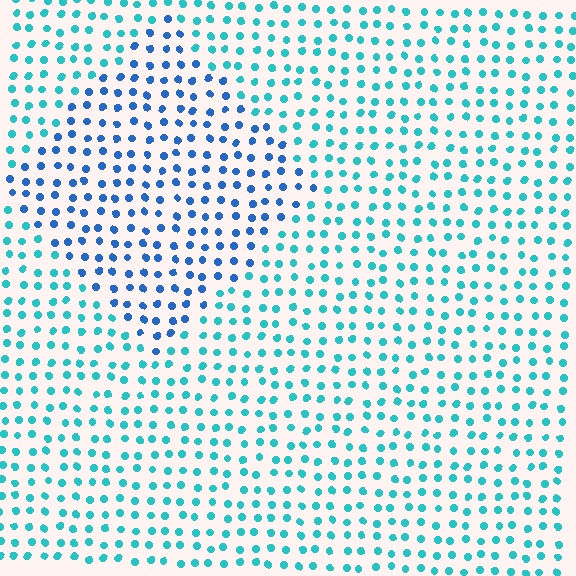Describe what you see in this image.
The image is filled with small cyan elements in a uniform arrangement. A diamond-shaped region is visible where the elements are tinted to a slightly different hue, forming a subtle color boundary.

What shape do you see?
I see a diamond.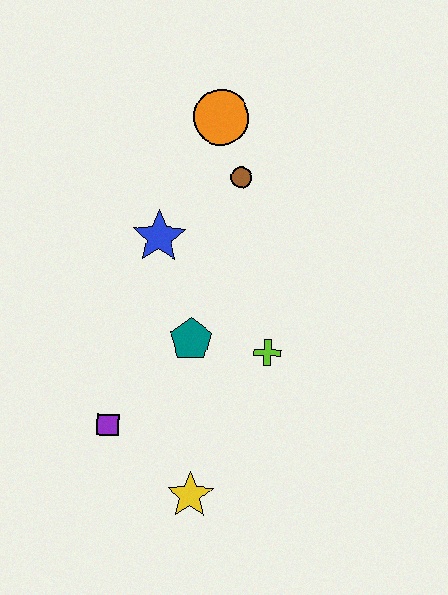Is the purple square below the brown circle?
Yes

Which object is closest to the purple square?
The yellow star is closest to the purple square.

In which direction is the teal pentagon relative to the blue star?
The teal pentagon is below the blue star.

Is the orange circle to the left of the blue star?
No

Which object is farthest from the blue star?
The yellow star is farthest from the blue star.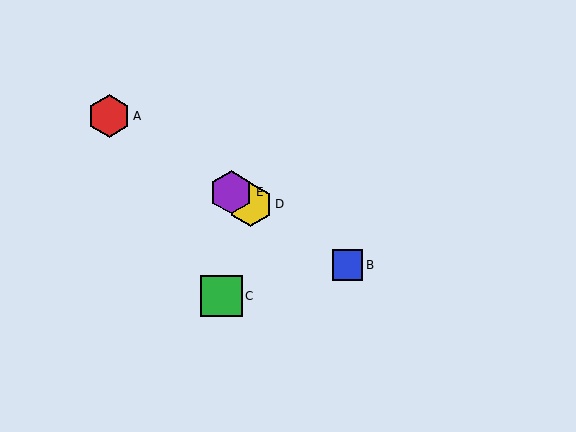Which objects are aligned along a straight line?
Objects A, B, D, E are aligned along a straight line.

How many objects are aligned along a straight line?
4 objects (A, B, D, E) are aligned along a straight line.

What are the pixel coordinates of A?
Object A is at (109, 116).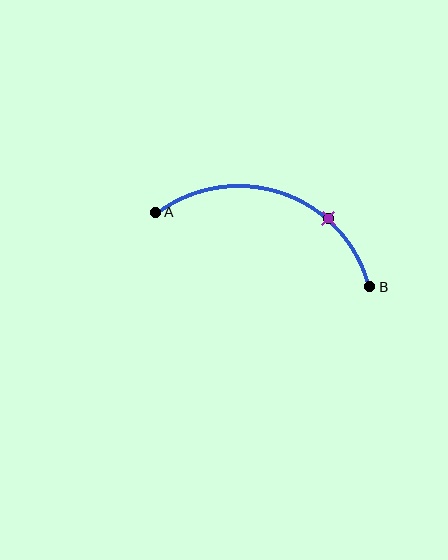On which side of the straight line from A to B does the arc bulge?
The arc bulges above the straight line connecting A and B.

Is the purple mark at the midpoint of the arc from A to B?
No. The purple mark lies on the arc but is closer to endpoint B. The arc midpoint would be at the point on the curve equidistant along the arc from both A and B.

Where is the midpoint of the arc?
The arc midpoint is the point on the curve farthest from the straight line joining A and B. It sits above that line.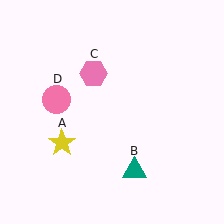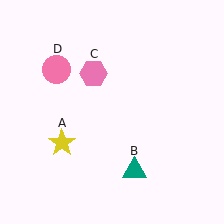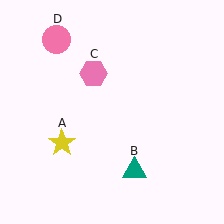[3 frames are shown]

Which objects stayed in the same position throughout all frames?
Yellow star (object A) and teal triangle (object B) and pink hexagon (object C) remained stationary.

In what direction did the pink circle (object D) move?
The pink circle (object D) moved up.